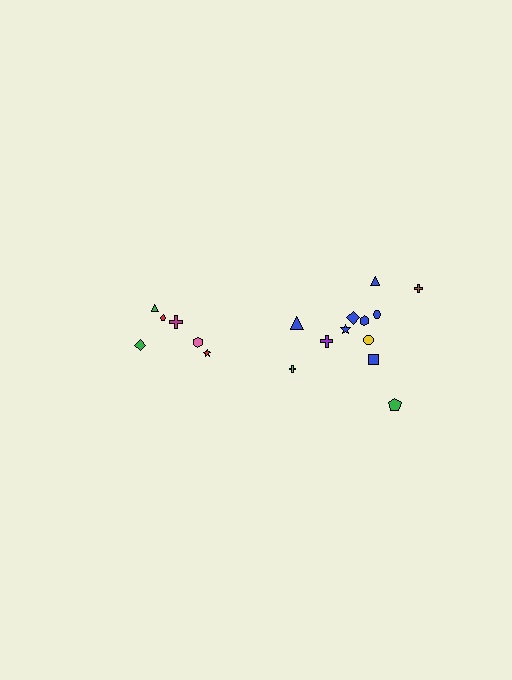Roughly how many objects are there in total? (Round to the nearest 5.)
Roughly 20 objects in total.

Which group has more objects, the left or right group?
The right group.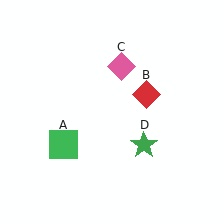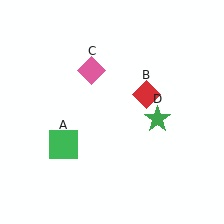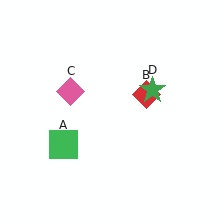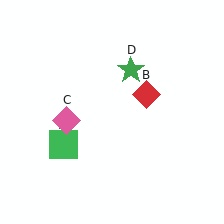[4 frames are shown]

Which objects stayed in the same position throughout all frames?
Green square (object A) and red diamond (object B) remained stationary.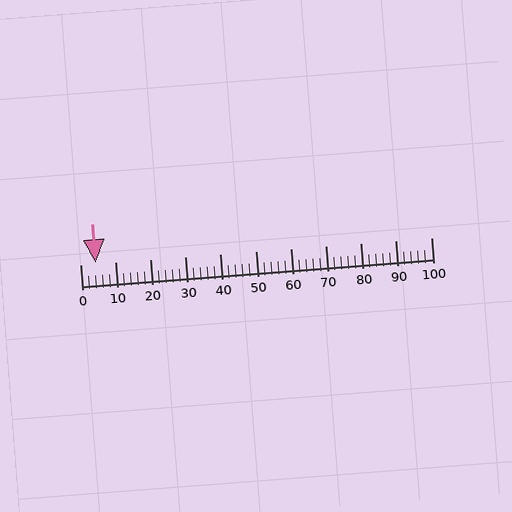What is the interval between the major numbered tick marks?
The major tick marks are spaced 10 units apart.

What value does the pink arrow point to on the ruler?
The pink arrow points to approximately 4.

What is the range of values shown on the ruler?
The ruler shows values from 0 to 100.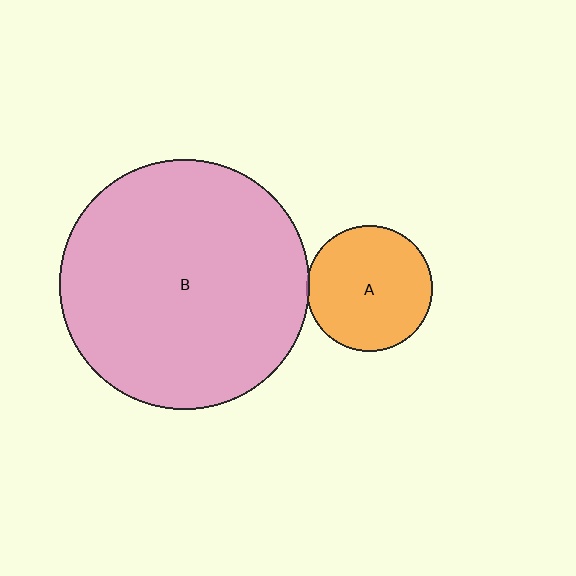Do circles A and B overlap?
Yes.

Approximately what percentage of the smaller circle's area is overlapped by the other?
Approximately 5%.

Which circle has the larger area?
Circle B (pink).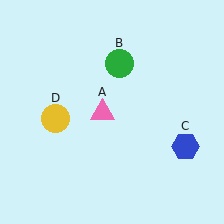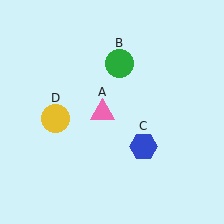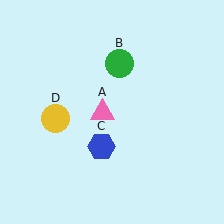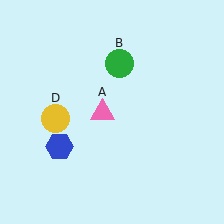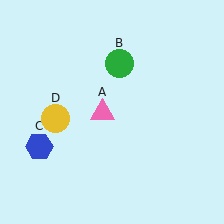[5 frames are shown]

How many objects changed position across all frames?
1 object changed position: blue hexagon (object C).